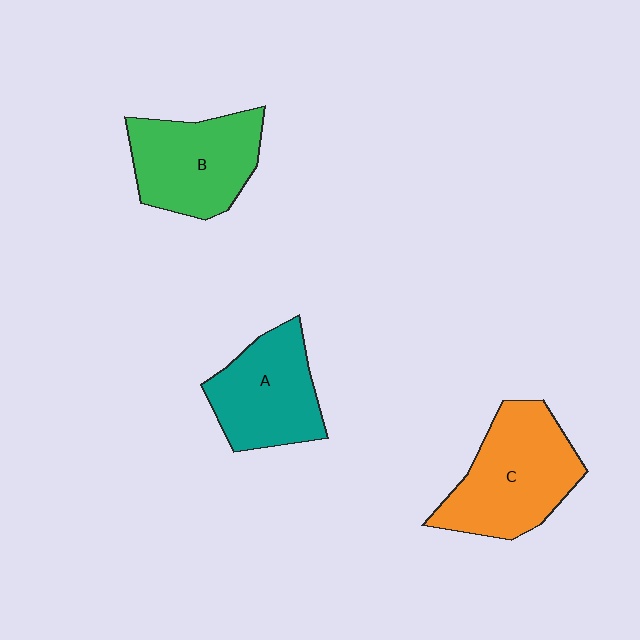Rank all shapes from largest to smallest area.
From largest to smallest: C (orange), B (green), A (teal).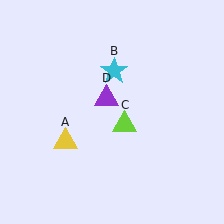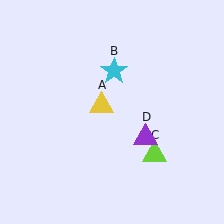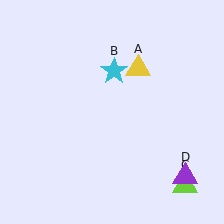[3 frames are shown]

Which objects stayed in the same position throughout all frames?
Cyan star (object B) remained stationary.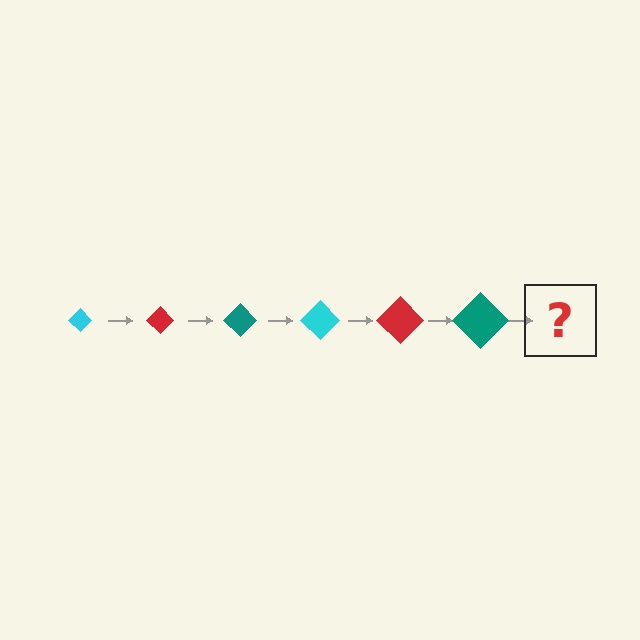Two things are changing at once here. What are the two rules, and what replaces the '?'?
The two rules are that the diamond grows larger each step and the color cycles through cyan, red, and teal. The '?' should be a cyan diamond, larger than the previous one.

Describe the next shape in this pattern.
It should be a cyan diamond, larger than the previous one.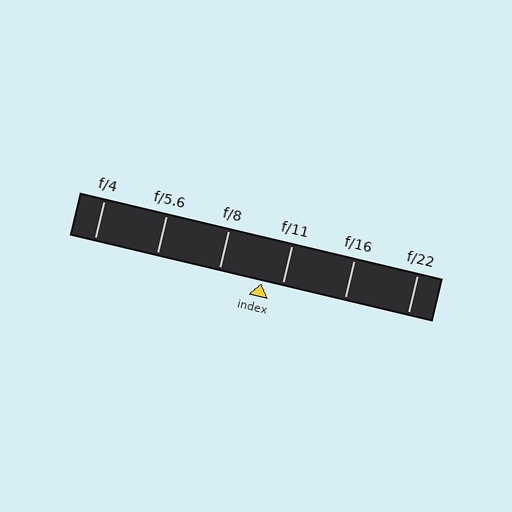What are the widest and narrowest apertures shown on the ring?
The widest aperture shown is f/4 and the narrowest is f/22.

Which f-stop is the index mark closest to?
The index mark is closest to f/11.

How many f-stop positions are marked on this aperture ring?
There are 6 f-stop positions marked.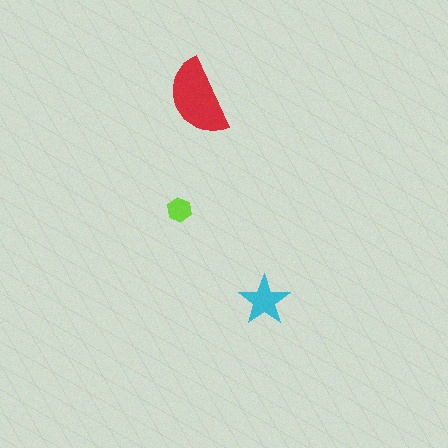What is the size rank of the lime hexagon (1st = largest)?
3rd.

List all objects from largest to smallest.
The red semicircle, the cyan star, the lime hexagon.